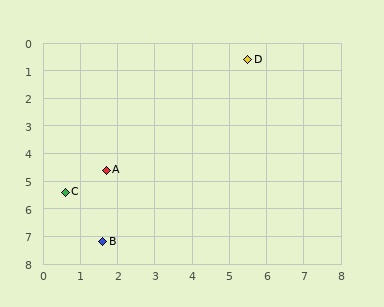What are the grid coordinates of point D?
Point D is at approximately (5.5, 0.6).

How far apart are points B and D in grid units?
Points B and D are about 7.7 grid units apart.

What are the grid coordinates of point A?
Point A is at approximately (1.7, 4.6).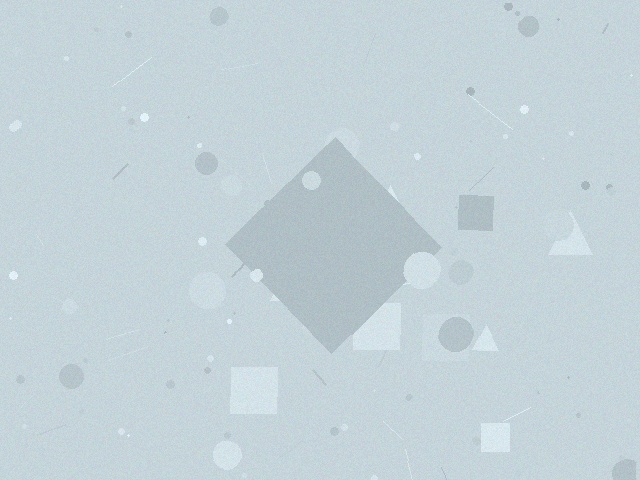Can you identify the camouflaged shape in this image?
The camouflaged shape is a diamond.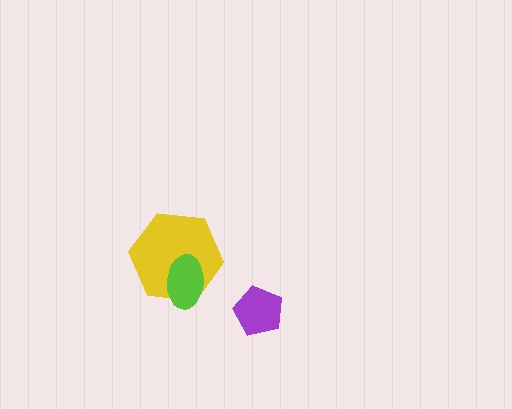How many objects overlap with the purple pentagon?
0 objects overlap with the purple pentagon.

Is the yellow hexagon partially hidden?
Yes, it is partially covered by another shape.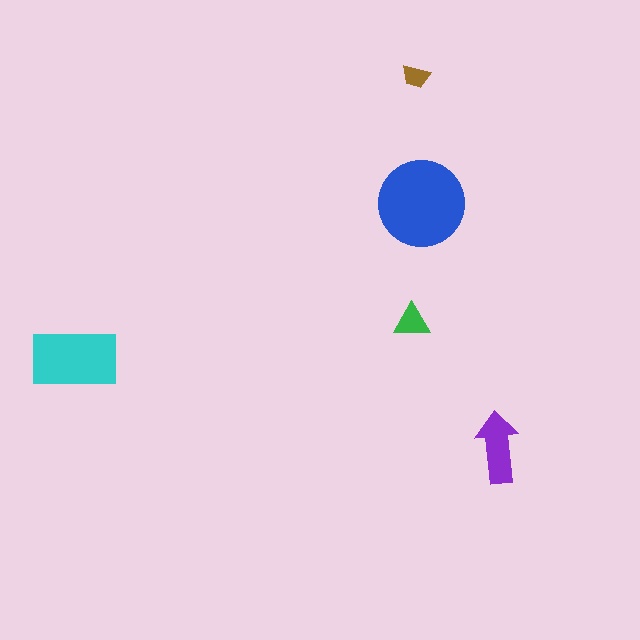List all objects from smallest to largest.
The brown trapezoid, the green triangle, the purple arrow, the cyan rectangle, the blue circle.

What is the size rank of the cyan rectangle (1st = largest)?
2nd.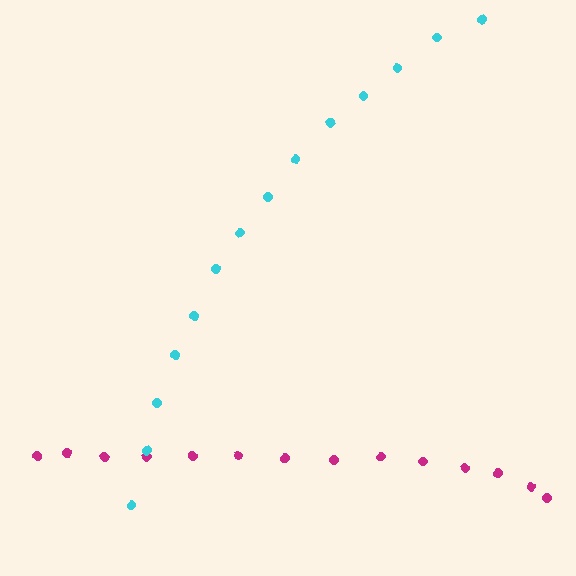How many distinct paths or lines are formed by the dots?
There are 2 distinct paths.